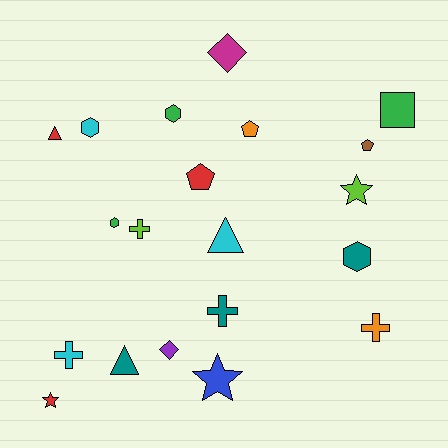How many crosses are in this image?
There are 4 crosses.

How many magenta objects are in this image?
There is 1 magenta object.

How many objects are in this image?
There are 20 objects.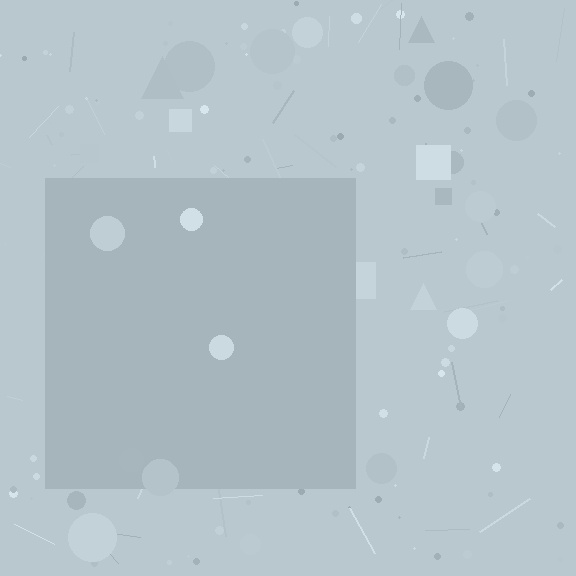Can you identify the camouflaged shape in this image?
The camouflaged shape is a square.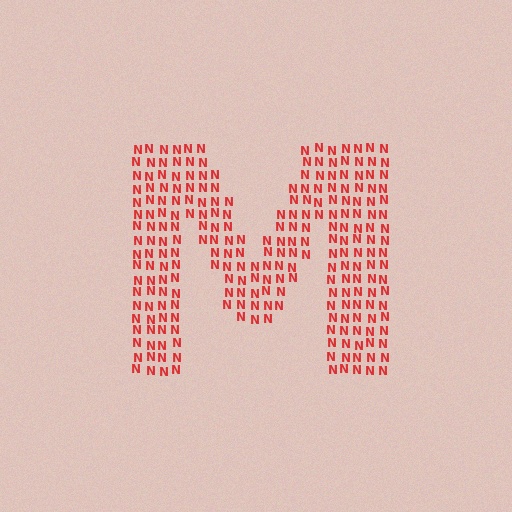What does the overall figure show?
The overall figure shows the letter M.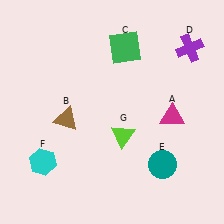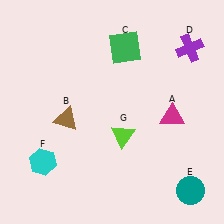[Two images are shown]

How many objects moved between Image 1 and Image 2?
1 object moved between the two images.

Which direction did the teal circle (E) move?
The teal circle (E) moved right.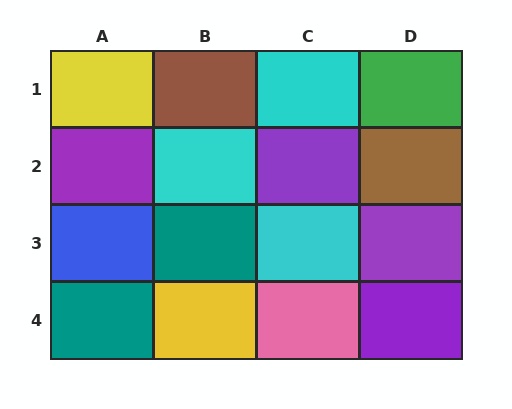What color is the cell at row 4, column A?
Teal.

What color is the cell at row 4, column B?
Yellow.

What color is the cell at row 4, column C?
Pink.